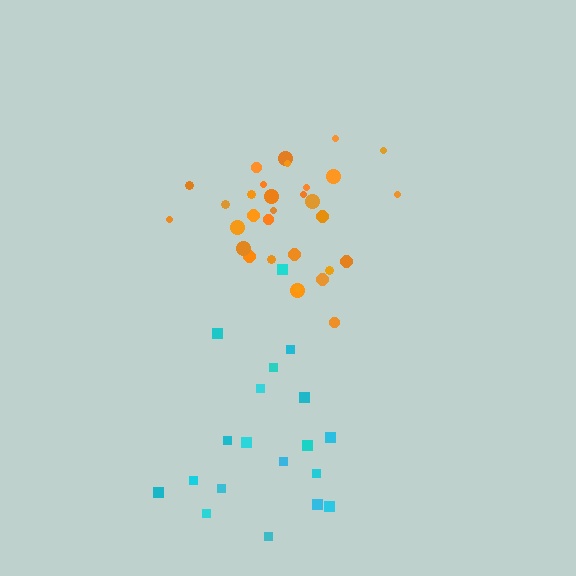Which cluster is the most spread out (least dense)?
Cyan.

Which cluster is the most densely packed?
Orange.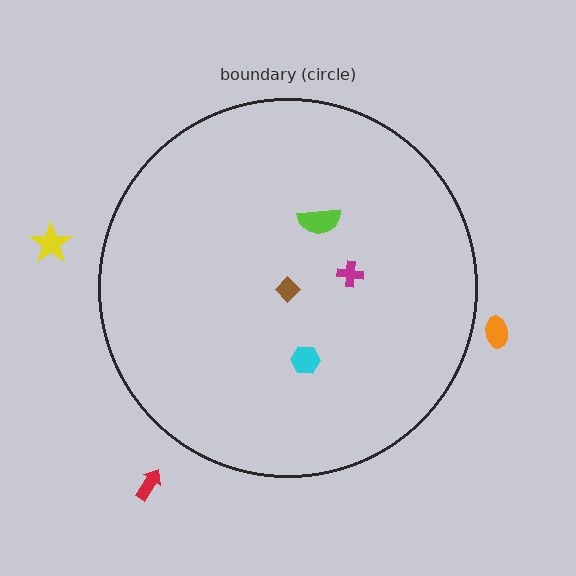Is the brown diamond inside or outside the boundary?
Inside.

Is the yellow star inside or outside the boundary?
Outside.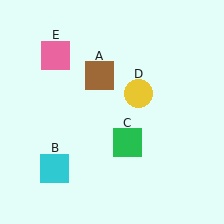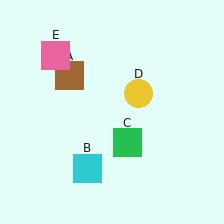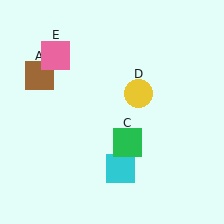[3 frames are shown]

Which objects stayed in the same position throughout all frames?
Green square (object C) and yellow circle (object D) and pink square (object E) remained stationary.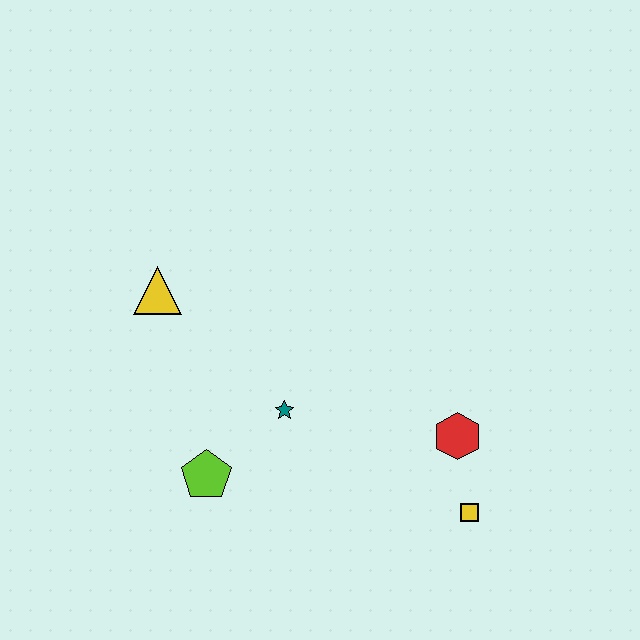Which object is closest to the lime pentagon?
The teal star is closest to the lime pentagon.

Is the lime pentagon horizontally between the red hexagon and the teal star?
No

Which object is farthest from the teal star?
The yellow square is farthest from the teal star.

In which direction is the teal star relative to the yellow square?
The teal star is to the left of the yellow square.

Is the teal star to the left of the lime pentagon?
No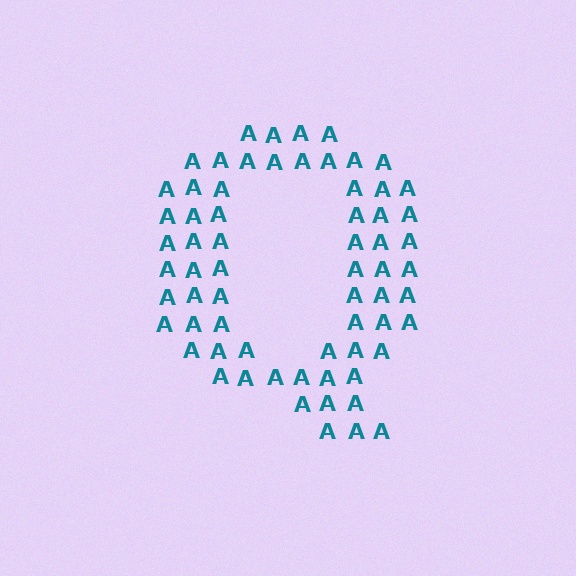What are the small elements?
The small elements are letter A's.